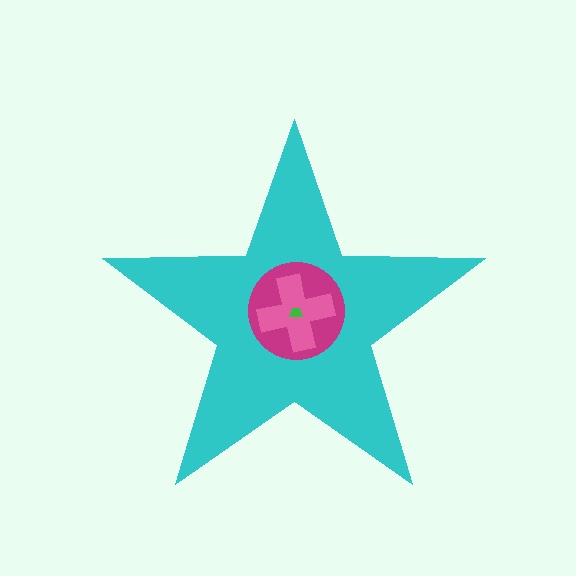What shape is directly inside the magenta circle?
The pink cross.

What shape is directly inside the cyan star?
The magenta circle.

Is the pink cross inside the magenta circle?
Yes.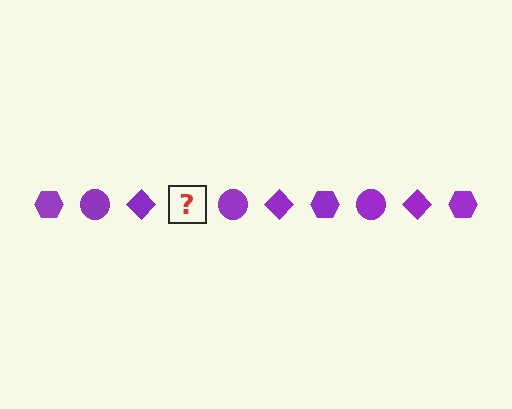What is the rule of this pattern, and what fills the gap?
The rule is that the pattern cycles through hexagon, circle, diamond shapes in purple. The gap should be filled with a purple hexagon.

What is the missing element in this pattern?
The missing element is a purple hexagon.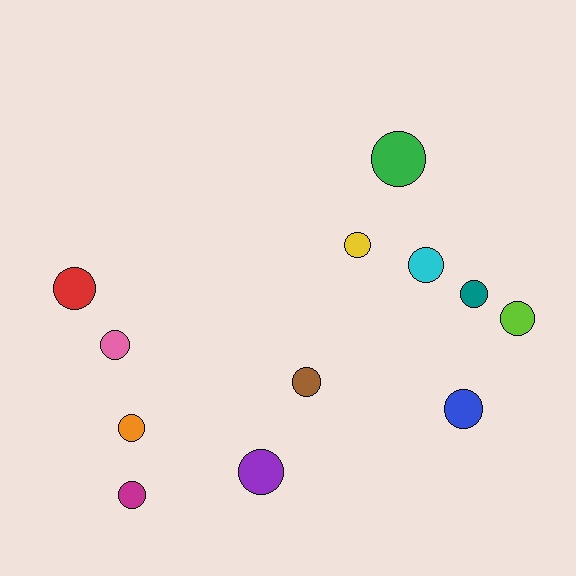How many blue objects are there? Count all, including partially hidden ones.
There is 1 blue object.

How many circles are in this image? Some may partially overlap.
There are 12 circles.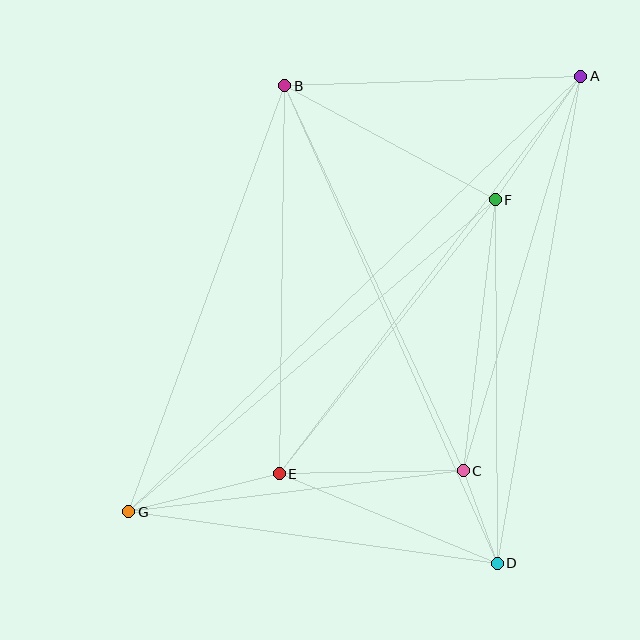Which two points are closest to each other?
Points C and D are closest to each other.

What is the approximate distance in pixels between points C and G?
The distance between C and G is approximately 337 pixels.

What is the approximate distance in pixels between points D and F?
The distance between D and F is approximately 364 pixels.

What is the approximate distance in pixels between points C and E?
The distance between C and E is approximately 184 pixels.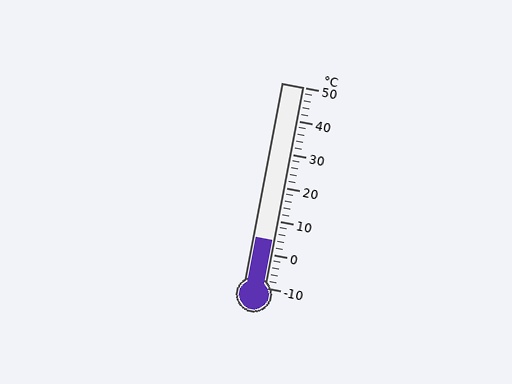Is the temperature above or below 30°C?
The temperature is below 30°C.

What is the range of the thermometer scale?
The thermometer scale ranges from -10°C to 50°C.